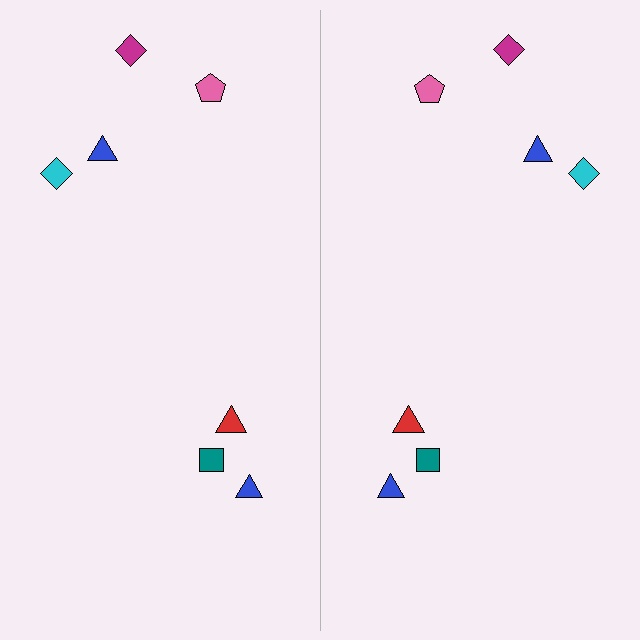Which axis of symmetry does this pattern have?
The pattern has a vertical axis of symmetry running through the center of the image.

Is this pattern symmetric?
Yes, this pattern has bilateral (reflection) symmetry.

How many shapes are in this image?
There are 14 shapes in this image.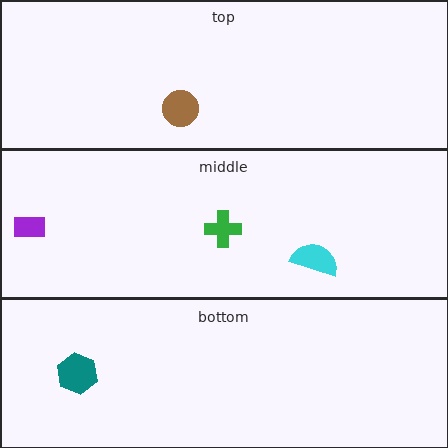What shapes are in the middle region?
The green cross, the purple rectangle, the cyan semicircle.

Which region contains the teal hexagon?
The bottom region.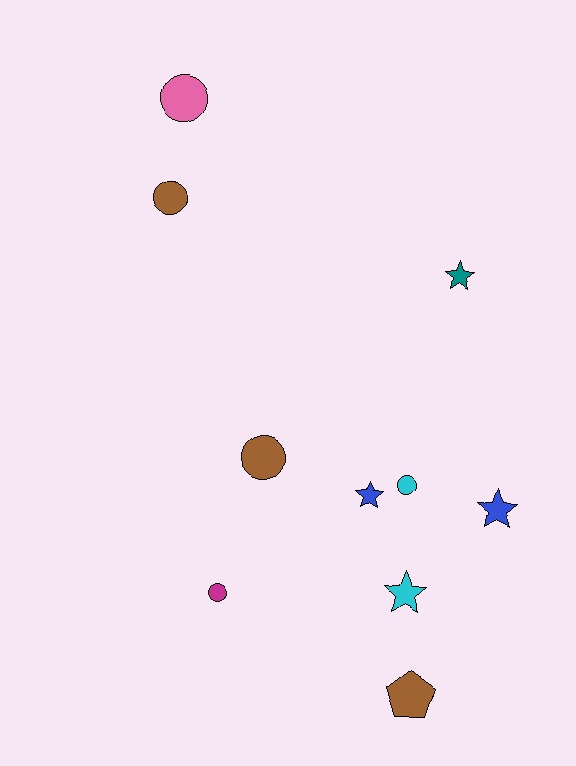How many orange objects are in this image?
There are no orange objects.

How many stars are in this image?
There are 4 stars.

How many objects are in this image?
There are 10 objects.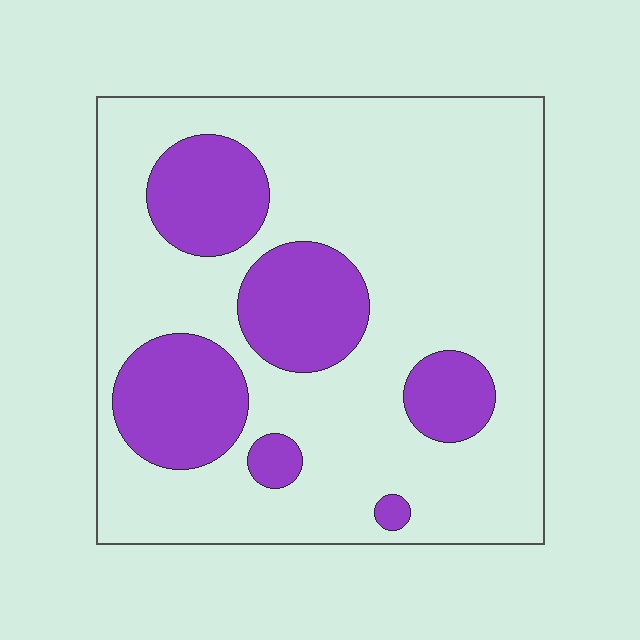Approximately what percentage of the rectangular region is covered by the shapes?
Approximately 25%.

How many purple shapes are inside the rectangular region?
6.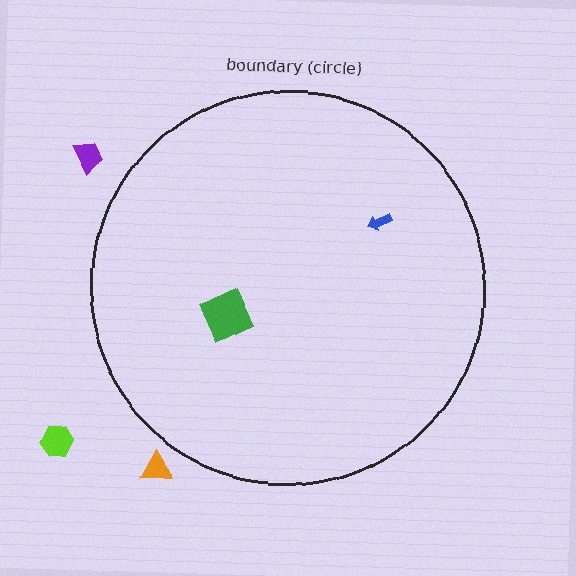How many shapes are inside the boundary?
2 inside, 3 outside.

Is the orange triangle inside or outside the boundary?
Outside.